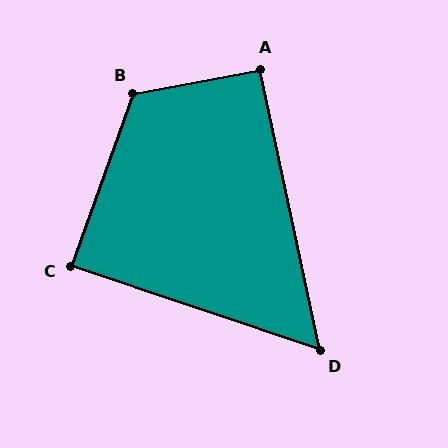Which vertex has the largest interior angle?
B, at approximately 121 degrees.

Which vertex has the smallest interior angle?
D, at approximately 59 degrees.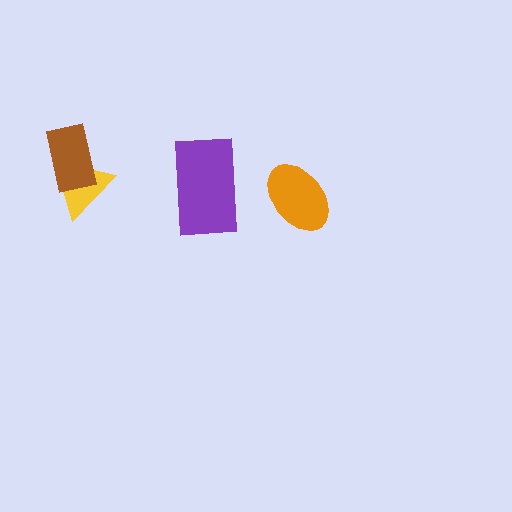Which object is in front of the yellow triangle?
The brown rectangle is in front of the yellow triangle.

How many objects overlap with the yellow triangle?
1 object overlaps with the yellow triangle.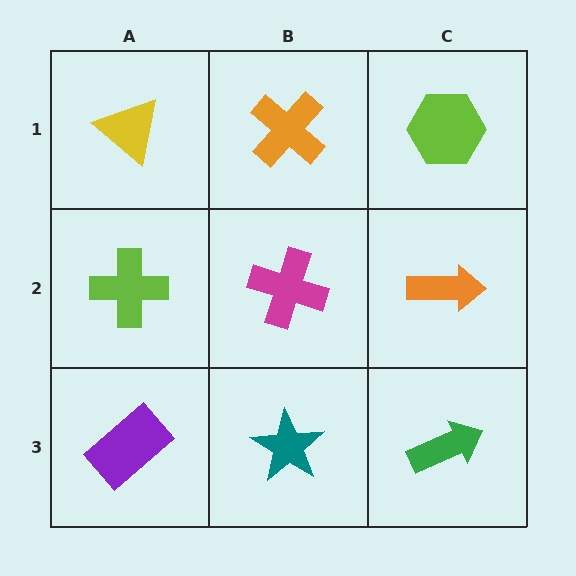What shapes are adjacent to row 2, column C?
A lime hexagon (row 1, column C), a green arrow (row 3, column C), a magenta cross (row 2, column B).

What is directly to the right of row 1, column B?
A lime hexagon.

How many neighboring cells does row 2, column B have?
4.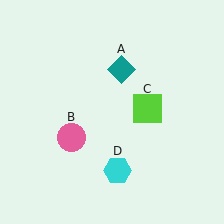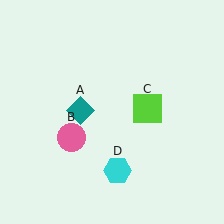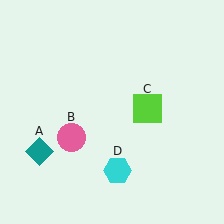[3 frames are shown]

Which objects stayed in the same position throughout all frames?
Pink circle (object B) and lime square (object C) and cyan hexagon (object D) remained stationary.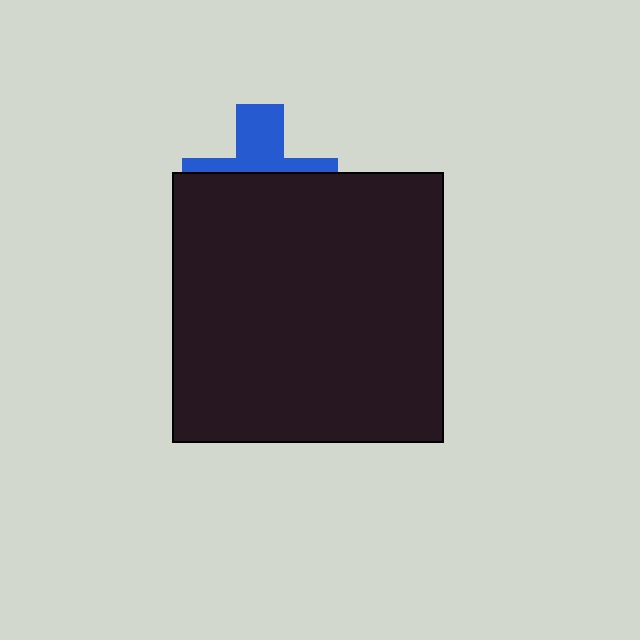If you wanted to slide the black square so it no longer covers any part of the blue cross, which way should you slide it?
Slide it down — that is the most direct way to separate the two shapes.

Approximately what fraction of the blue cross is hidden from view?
Roughly 62% of the blue cross is hidden behind the black square.